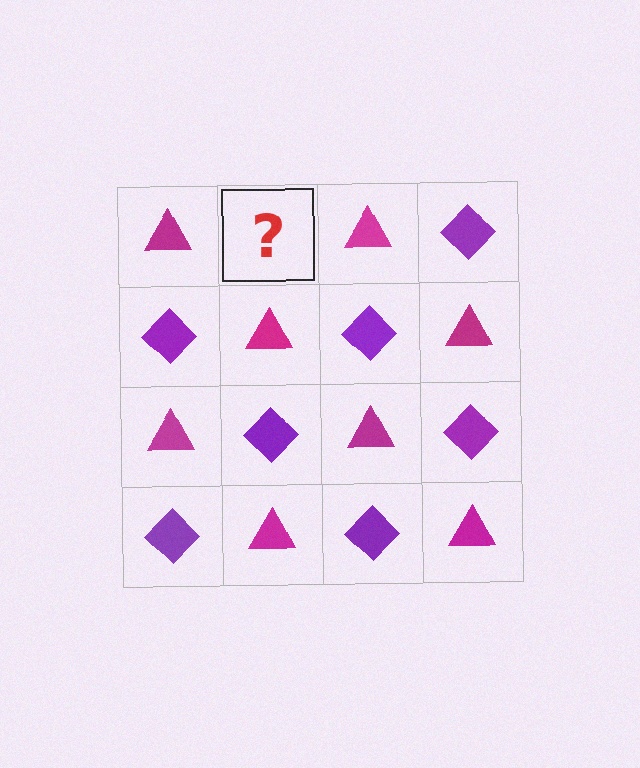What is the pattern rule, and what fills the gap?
The rule is that it alternates magenta triangle and purple diamond in a checkerboard pattern. The gap should be filled with a purple diamond.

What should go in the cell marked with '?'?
The missing cell should contain a purple diamond.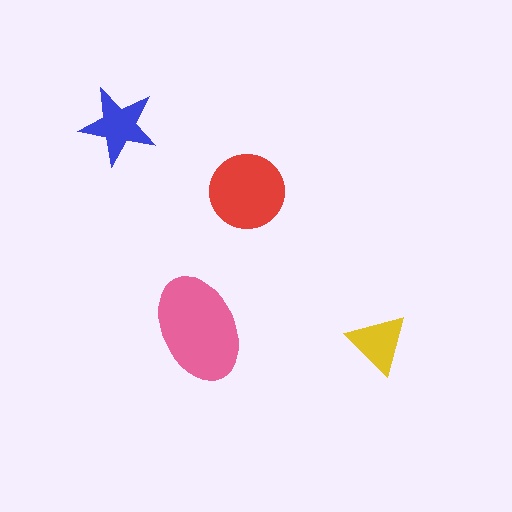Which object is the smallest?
The yellow triangle.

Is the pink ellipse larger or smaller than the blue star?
Larger.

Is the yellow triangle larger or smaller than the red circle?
Smaller.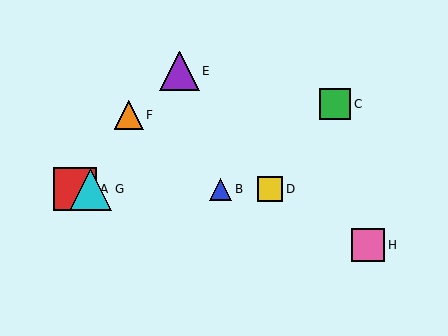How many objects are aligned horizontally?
4 objects (A, B, D, G) are aligned horizontally.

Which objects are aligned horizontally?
Objects A, B, D, G are aligned horizontally.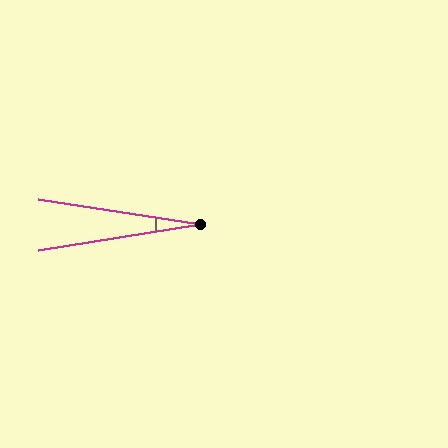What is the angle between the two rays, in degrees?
Approximately 18 degrees.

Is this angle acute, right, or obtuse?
It is acute.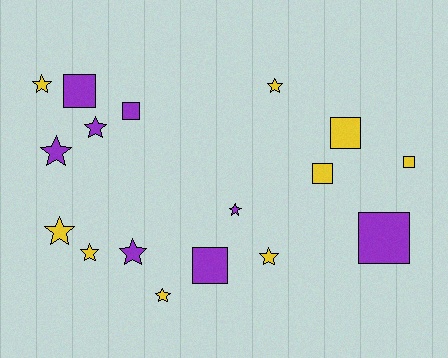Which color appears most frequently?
Yellow, with 9 objects.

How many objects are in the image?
There are 17 objects.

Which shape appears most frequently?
Star, with 10 objects.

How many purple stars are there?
There are 4 purple stars.